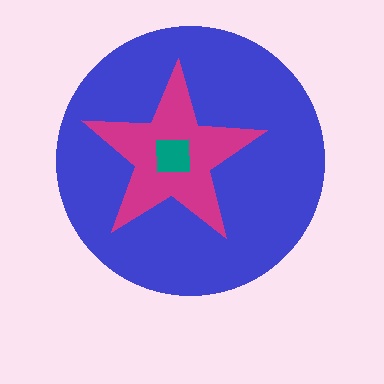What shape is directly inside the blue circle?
The magenta star.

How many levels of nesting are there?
3.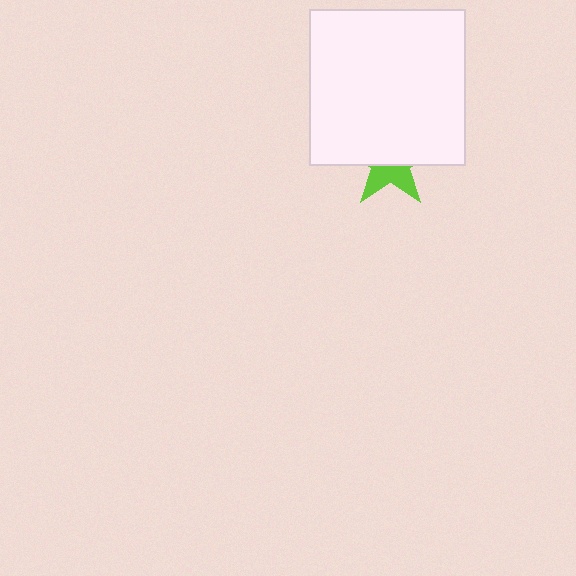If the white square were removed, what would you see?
You would see the complete lime star.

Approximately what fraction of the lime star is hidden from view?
Roughly 60% of the lime star is hidden behind the white square.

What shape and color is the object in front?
The object in front is a white square.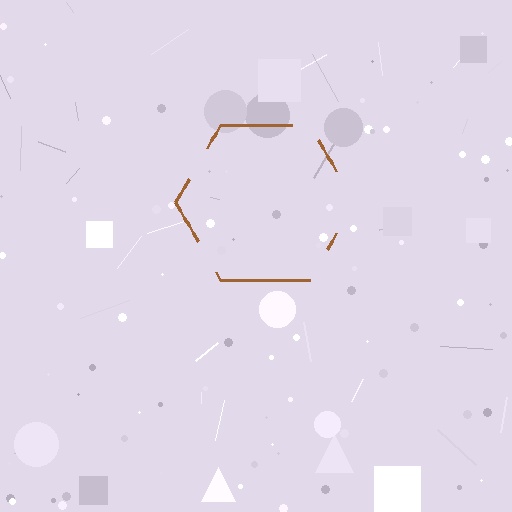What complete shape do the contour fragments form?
The contour fragments form a hexagon.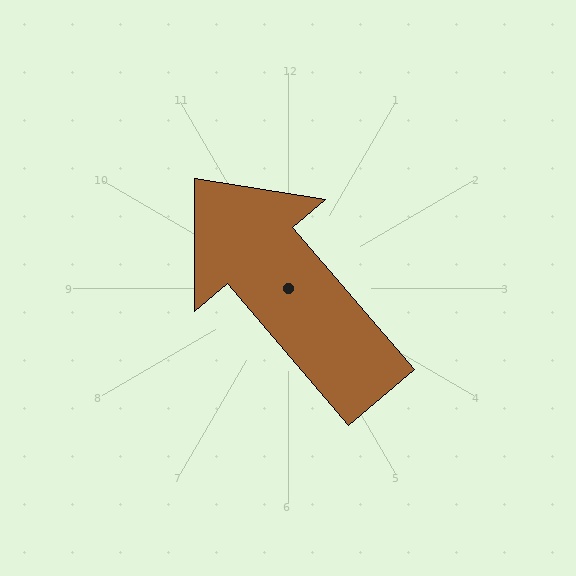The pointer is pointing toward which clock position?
Roughly 11 o'clock.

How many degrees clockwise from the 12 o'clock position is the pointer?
Approximately 320 degrees.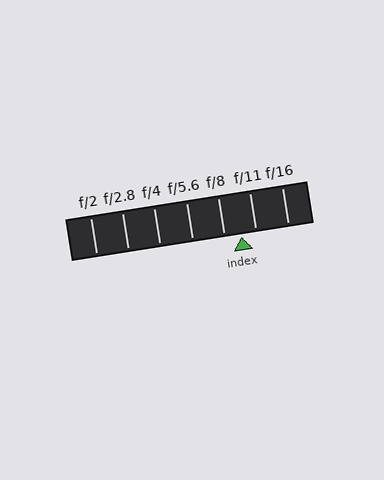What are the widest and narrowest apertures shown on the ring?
The widest aperture shown is f/2 and the narrowest is f/16.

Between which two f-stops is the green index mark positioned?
The index mark is between f/8 and f/11.